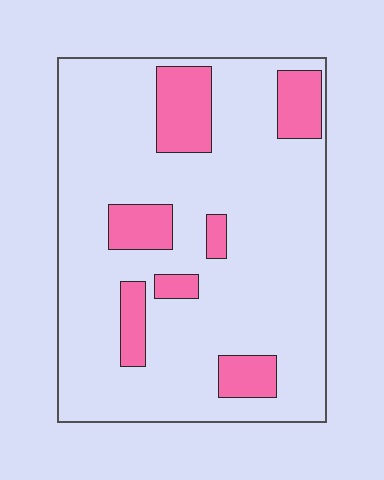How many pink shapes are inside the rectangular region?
7.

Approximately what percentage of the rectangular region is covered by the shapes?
Approximately 20%.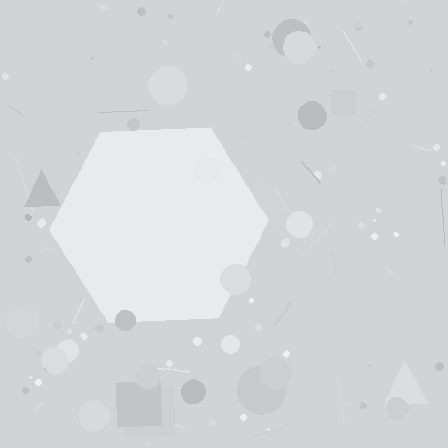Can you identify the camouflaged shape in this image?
The camouflaged shape is a hexagon.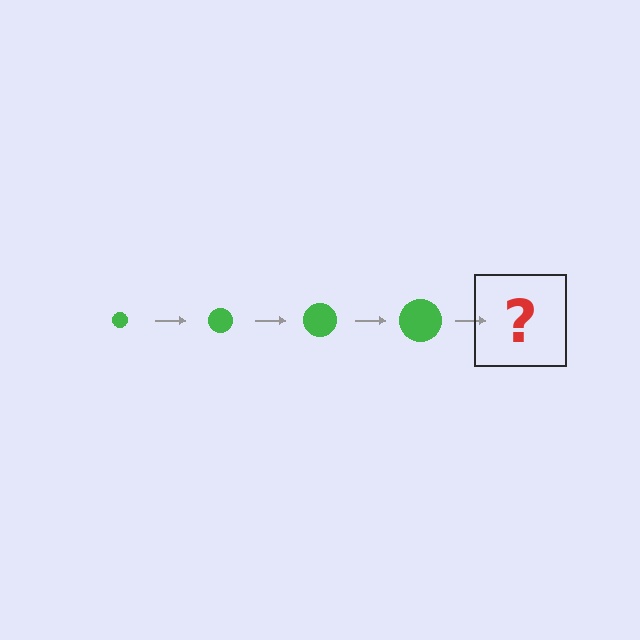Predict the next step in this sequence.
The next step is a green circle, larger than the previous one.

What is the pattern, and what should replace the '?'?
The pattern is that the circle gets progressively larger each step. The '?' should be a green circle, larger than the previous one.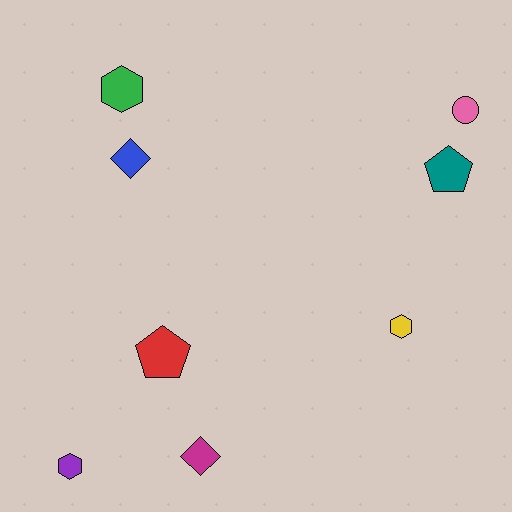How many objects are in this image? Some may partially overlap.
There are 8 objects.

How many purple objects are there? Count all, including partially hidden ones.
There is 1 purple object.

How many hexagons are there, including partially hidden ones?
There are 3 hexagons.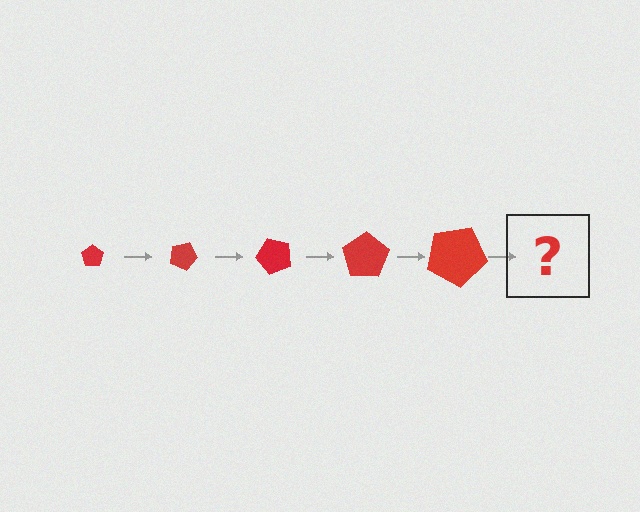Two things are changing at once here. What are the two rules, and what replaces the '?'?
The two rules are that the pentagon grows larger each step and it rotates 25 degrees each step. The '?' should be a pentagon, larger than the previous one and rotated 125 degrees from the start.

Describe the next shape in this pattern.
It should be a pentagon, larger than the previous one and rotated 125 degrees from the start.